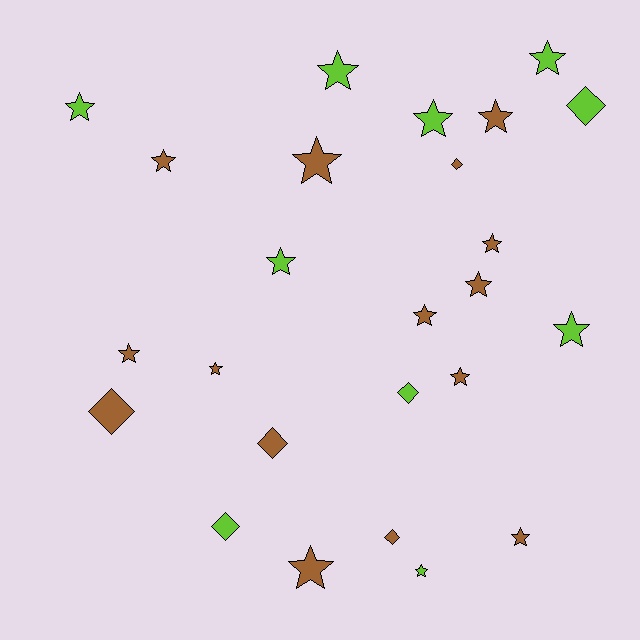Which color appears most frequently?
Brown, with 15 objects.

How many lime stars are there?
There are 7 lime stars.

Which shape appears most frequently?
Star, with 18 objects.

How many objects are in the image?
There are 25 objects.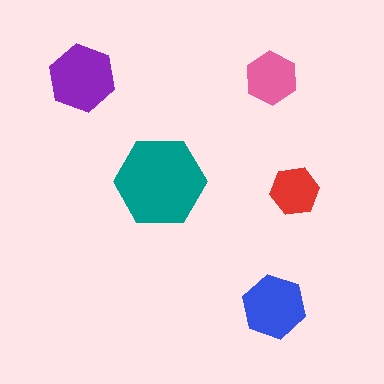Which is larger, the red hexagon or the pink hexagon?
The pink one.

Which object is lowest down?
The blue hexagon is bottommost.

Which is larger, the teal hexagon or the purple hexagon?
The teal one.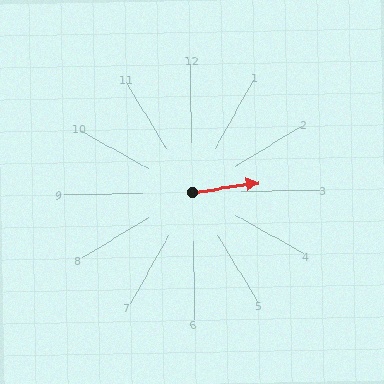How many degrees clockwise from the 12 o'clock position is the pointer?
Approximately 83 degrees.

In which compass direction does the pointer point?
East.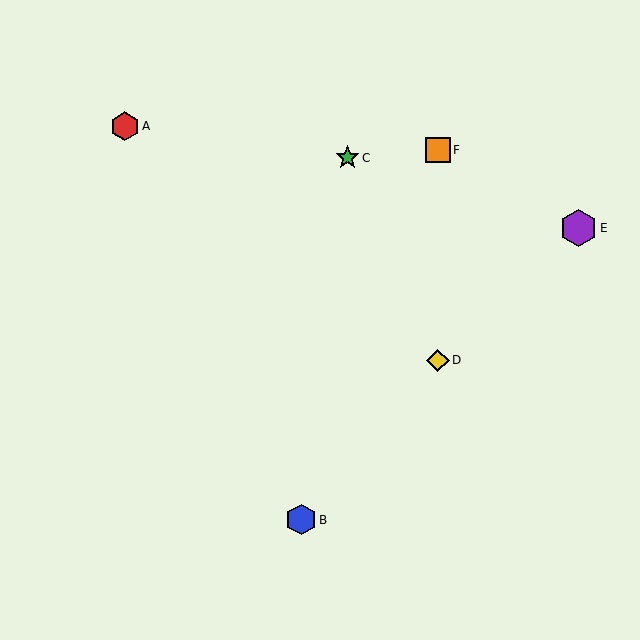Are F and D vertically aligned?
Yes, both are at x≈438.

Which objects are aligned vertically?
Objects D, F are aligned vertically.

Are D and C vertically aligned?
No, D is at x≈438 and C is at x≈348.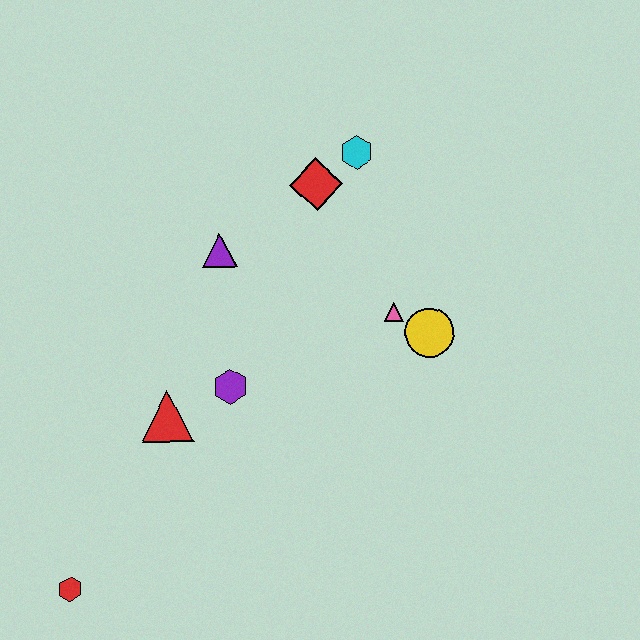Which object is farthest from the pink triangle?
The red hexagon is farthest from the pink triangle.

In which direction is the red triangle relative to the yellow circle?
The red triangle is to the left of the yellow circle.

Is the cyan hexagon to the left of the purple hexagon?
No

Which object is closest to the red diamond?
The cyan hexagon is closest to the red diamond.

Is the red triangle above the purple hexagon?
No